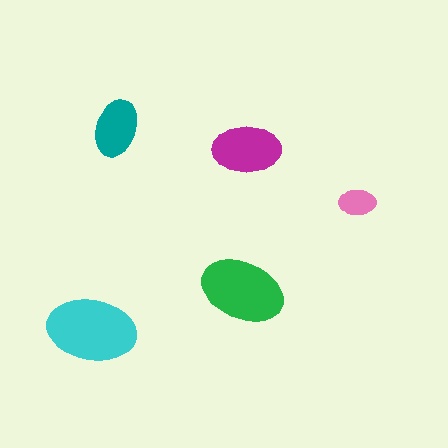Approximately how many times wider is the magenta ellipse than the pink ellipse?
About 2 times wider.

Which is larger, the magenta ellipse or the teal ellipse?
The magenta one.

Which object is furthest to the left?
The cyan ellipse is leftmost.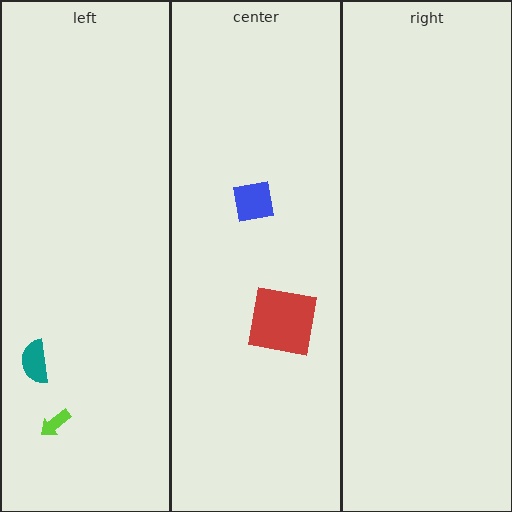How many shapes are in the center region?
2.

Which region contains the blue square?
The center region.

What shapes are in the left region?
The lime arrow, the teal semicircle.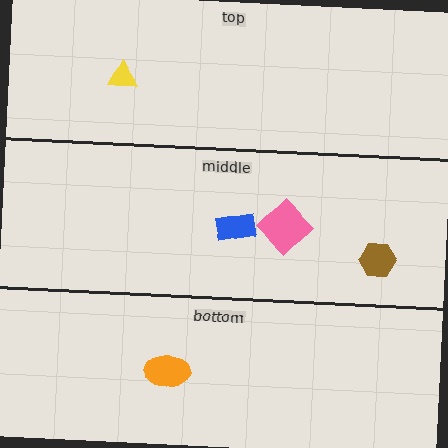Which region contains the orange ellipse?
The bottom region.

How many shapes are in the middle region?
3.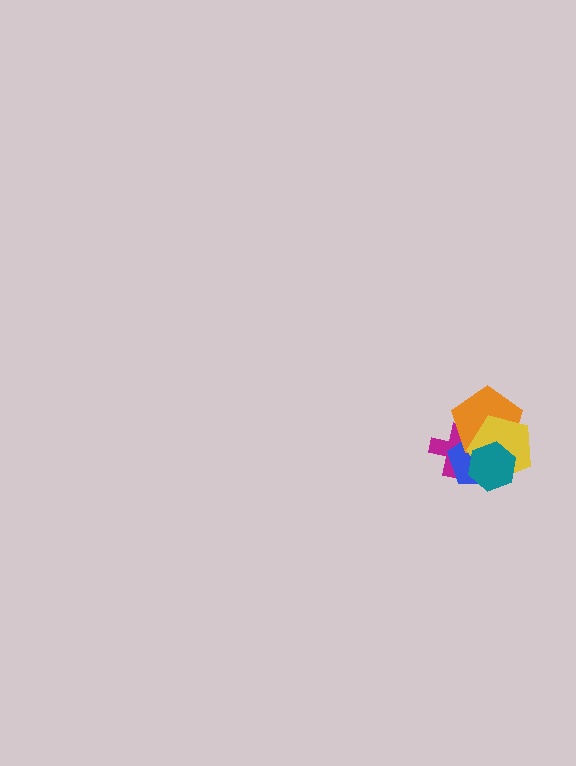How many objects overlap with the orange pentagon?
4 objects overlap with the orange pentagon.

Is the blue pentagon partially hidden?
Yes, it is partially covered by another shape.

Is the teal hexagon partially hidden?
No, no other shape covers it.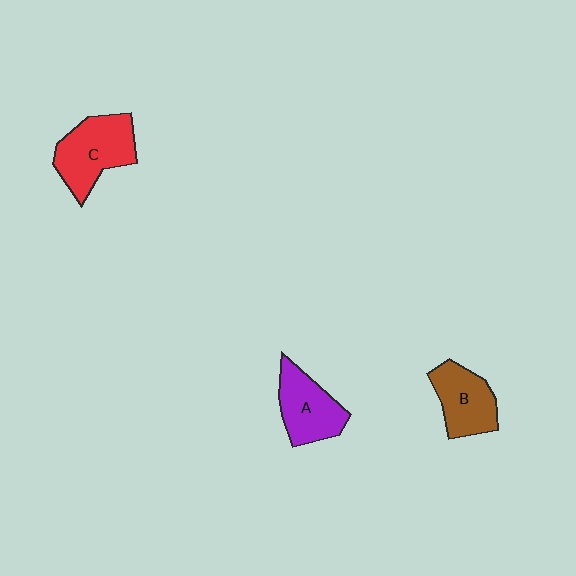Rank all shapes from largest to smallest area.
From largest to smallest: C (red), A (purple), B (brown).